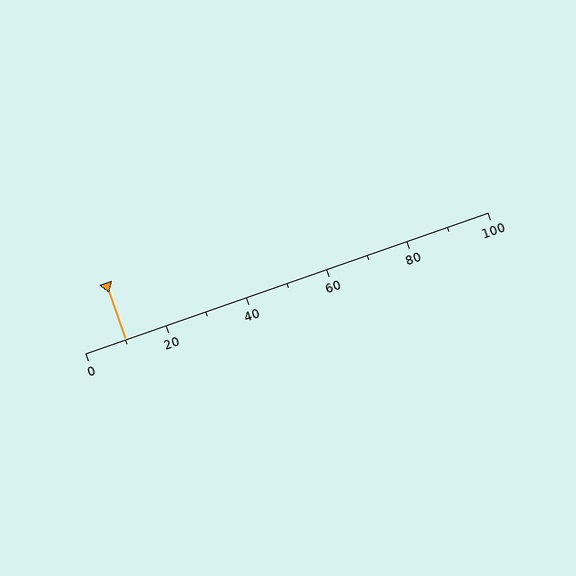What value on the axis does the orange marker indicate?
The marker indicates approximately 10.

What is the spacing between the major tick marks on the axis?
The major ticks are spaced 20 apart.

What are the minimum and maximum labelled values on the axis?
The axis runs from 0 to 100.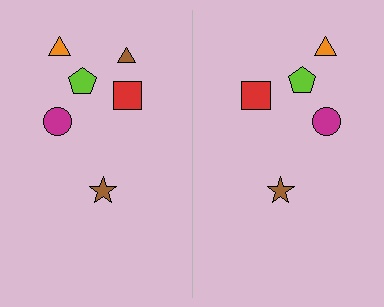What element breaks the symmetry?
A brown triangle is missing from the right side.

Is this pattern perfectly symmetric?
No, the pattern is not perfectly symmetric. A brown triangle is missing from the right side.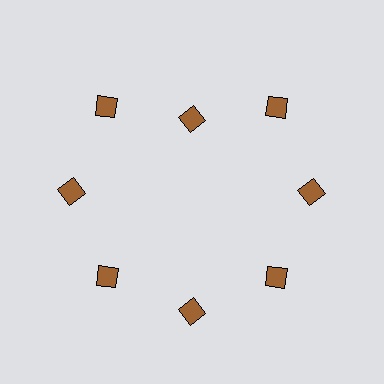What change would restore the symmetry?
The symmetry would be restored by moving it outward, back onto the ring so that all 8 diamonds sit at equal angles and equal distance from the center.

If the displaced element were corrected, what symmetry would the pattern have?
It would have 8-fold rotational symmetry — the pattern would map onto itself every 45 degrees.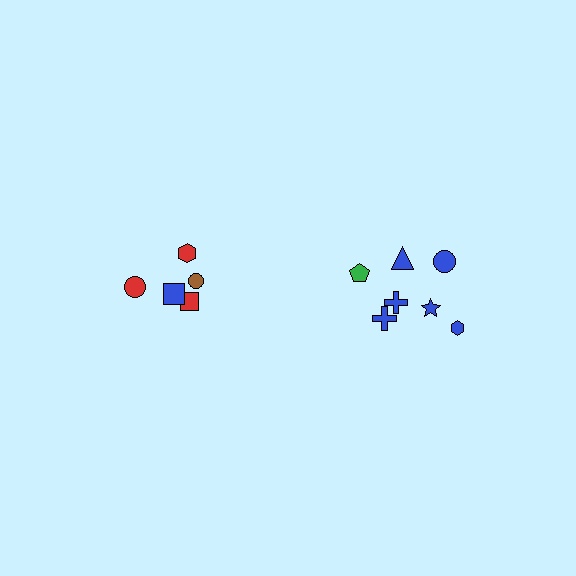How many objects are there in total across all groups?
There are 12 objects.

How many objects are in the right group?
There are 7 objects.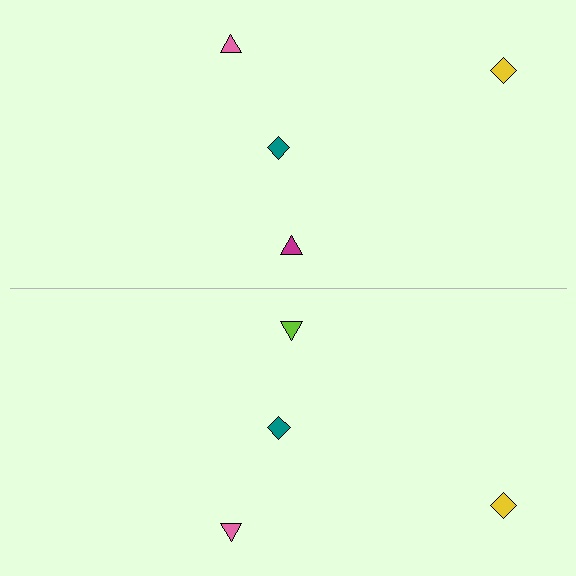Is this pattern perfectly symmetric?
No, the pattern is not perfectly symmetric. The lime triangle on the bottom side breaks the symmetry — its mirror counterpart is magenta.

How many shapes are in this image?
There are 8 shapes in this image.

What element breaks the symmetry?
The lime triangle on the bottom side breaks the symmetry — its mirror counterpart is magenta.